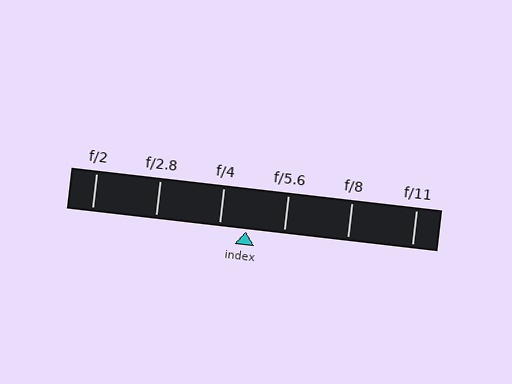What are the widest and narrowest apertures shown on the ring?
The widest aperture shown is f/2 and the narrowest is f/11.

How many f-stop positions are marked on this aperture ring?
There are 6 f-stop positions marked.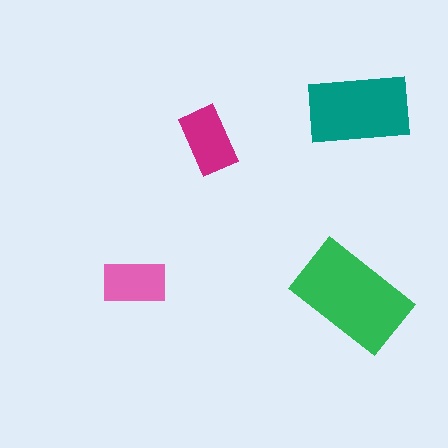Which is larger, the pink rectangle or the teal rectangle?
The teal one.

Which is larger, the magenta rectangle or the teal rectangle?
The teal one.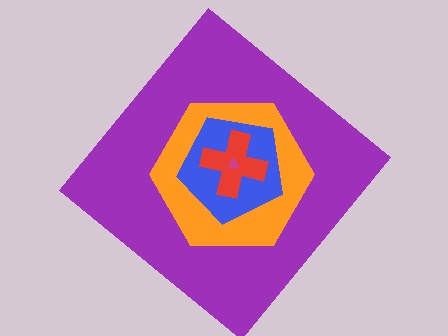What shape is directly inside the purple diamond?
The orange hexagon.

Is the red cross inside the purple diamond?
Yes.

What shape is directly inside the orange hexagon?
The blue pentagon.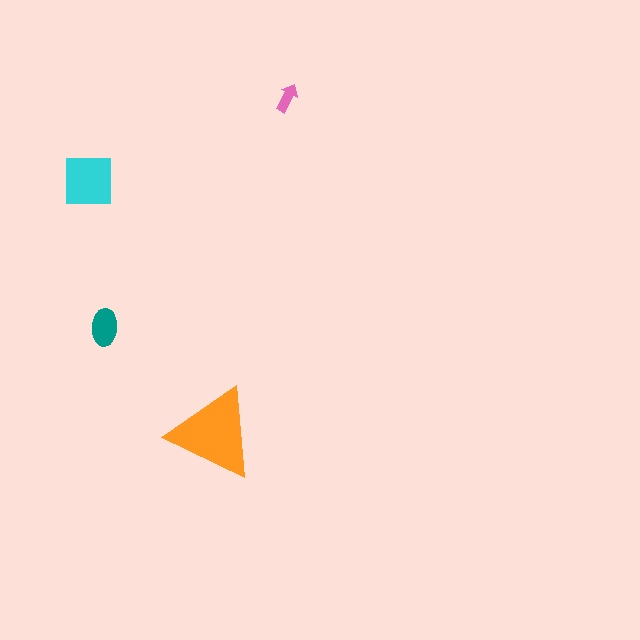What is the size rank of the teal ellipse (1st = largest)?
3rd.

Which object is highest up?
The pink arrow is topmost.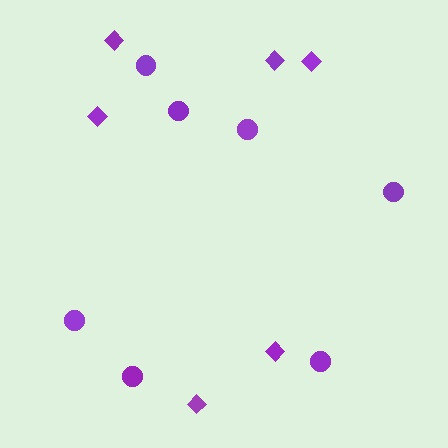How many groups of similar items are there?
There are 2 groups: one group of circles (7) and one group of diamonds (6).